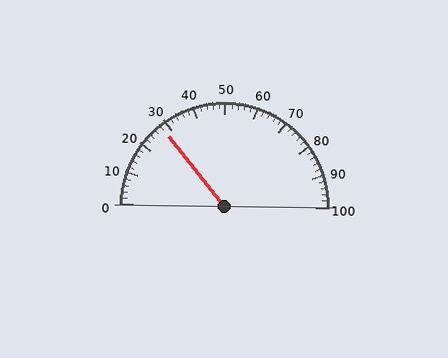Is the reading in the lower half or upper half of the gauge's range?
The reading is in the lower half of the range (0 to 100).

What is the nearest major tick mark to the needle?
The nearest major tick mark is 30.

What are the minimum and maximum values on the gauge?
The gauge ranges from 0 to 100.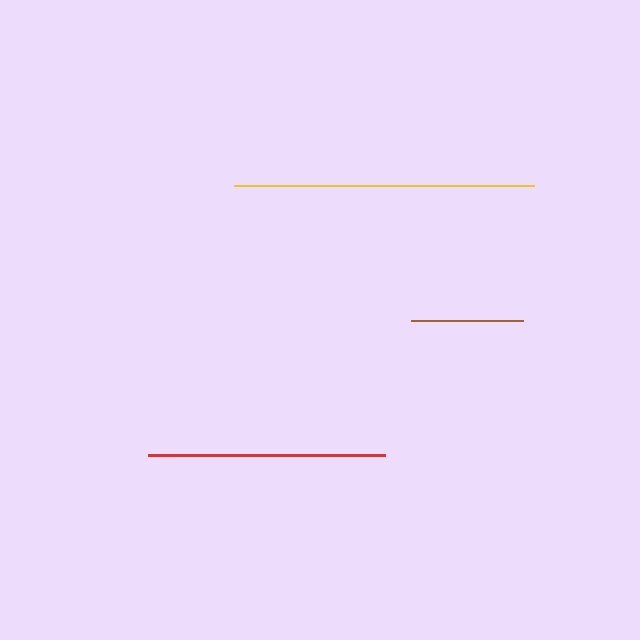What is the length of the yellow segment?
The yellow segment is approximately 300 pixels long.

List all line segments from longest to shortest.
From longest to shortest: yellow, red, brown.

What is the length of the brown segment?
The brown segment is approximately 112 pixels long.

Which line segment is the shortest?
The brown line is the shortest at approximately 112 pixels.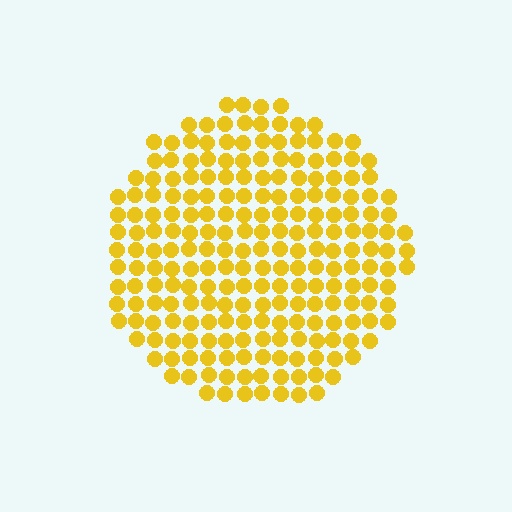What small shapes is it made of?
It is made of small circles.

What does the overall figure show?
The overall figure shows a circle.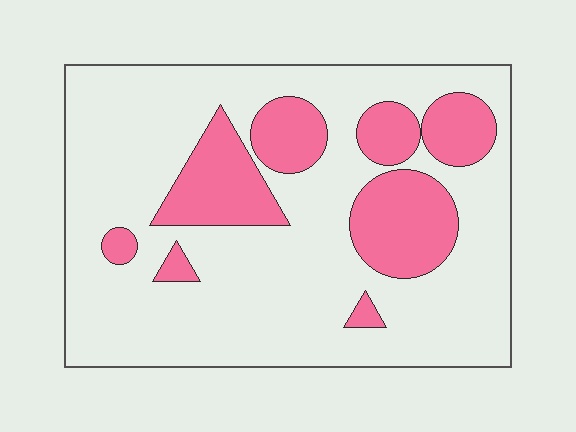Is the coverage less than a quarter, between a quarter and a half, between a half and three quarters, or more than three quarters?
Less than a quarter.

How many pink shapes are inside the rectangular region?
8.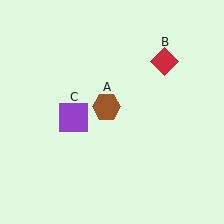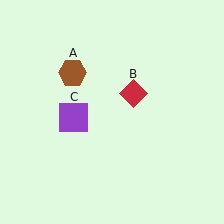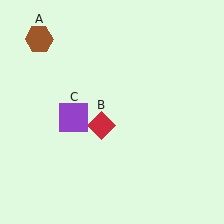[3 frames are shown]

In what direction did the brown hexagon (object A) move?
The brown hexagon (object A) moved up and to the left.